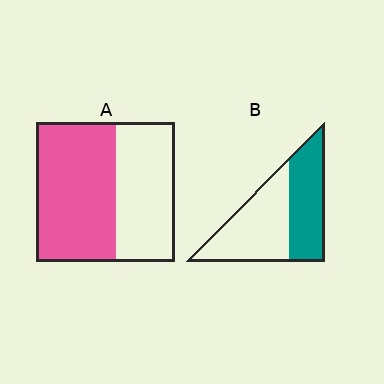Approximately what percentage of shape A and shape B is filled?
A is approximately 60% and B is approximately 45%.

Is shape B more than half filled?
No.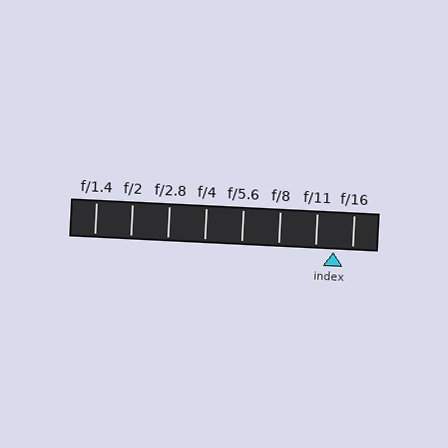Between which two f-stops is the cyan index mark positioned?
The index mark is between f/11 and f/16.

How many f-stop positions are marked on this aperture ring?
There are 8 f-stop positions marked.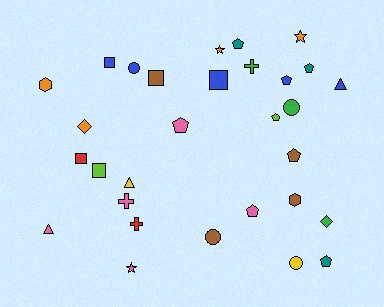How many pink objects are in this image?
There are 5 pink objects.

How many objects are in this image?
There are 30 objects.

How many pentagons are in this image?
There are 8 pentagons.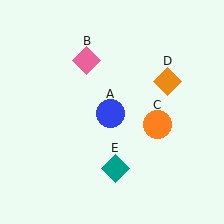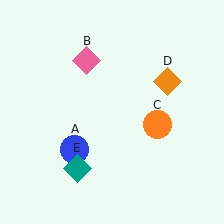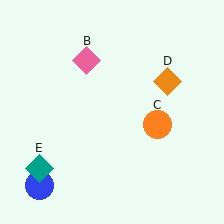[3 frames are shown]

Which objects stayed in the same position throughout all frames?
Pink diamond (object B) and orange circle (object C) and orange diamond (object D) remained stationary.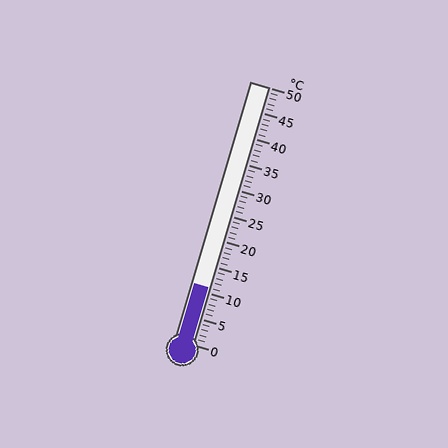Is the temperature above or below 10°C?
The temperature is above 10°C.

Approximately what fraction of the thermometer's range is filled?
The thermometer is filled to approximately 20% of its range.